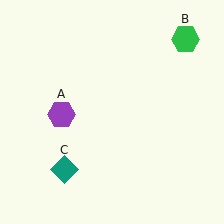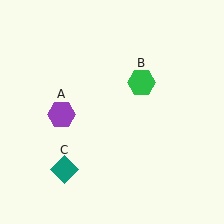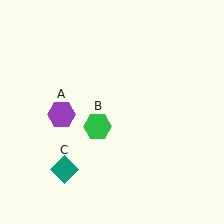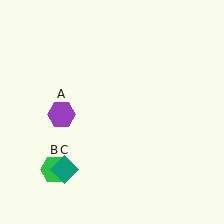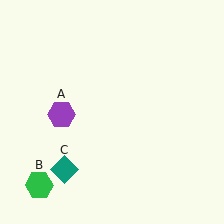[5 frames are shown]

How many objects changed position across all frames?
1 object changed position: green hexagon (object B).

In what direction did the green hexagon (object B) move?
The green hexagon (object B) moved down and to the left.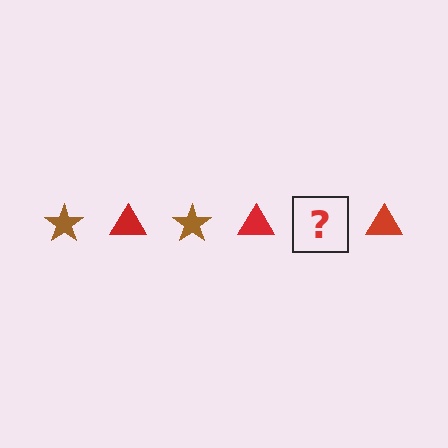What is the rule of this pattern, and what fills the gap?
The rule is that the pattern alternates between brown star and red triangle. The gap should be filled with a brown star.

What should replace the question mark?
The question mark should be replaced with a brown star.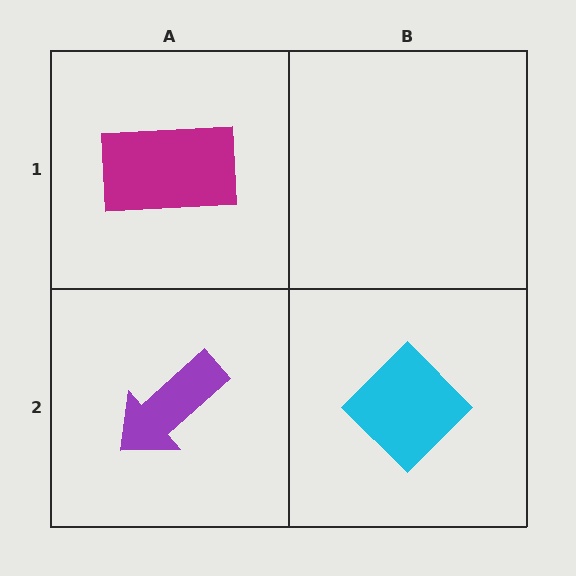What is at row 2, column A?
A purple arrow.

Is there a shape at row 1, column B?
No, that cell is empty.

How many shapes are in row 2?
2 shapes.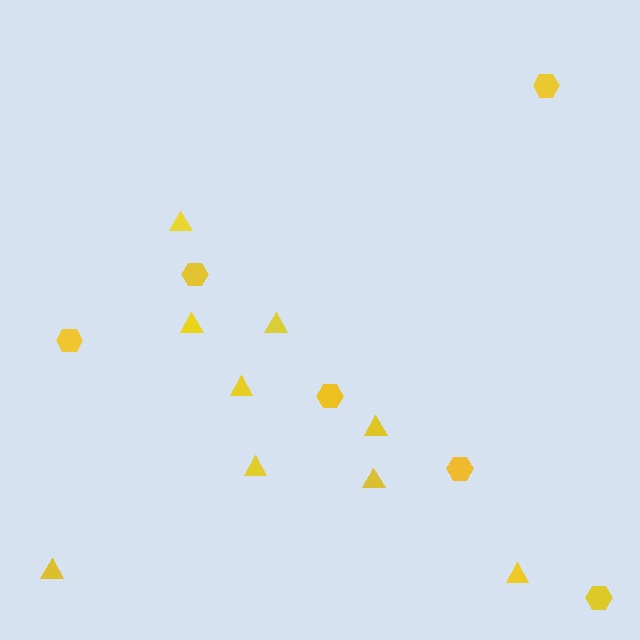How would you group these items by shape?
There are 2 groups: one group of hexagons (6) and one group of triangles (9).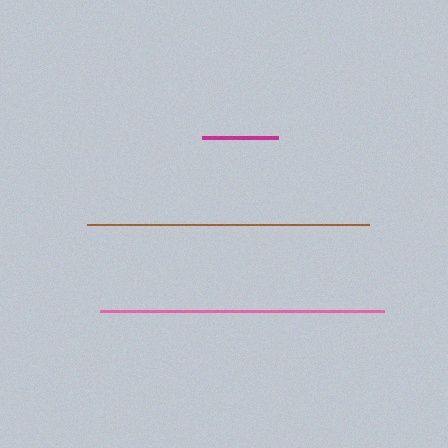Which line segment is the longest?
The pink line is the longest at approximately 285 pixels.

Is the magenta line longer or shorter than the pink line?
The pink line is longer than the magenta line.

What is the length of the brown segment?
The brown segment is approximately 282 pixels long.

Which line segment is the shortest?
The magenta line is the shortest at approximately 76 pixels.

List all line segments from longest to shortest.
From longest to shortest: pink, brown, magenta.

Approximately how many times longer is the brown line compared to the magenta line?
The brown line is approximately 3.7 times the length of the magenta line.